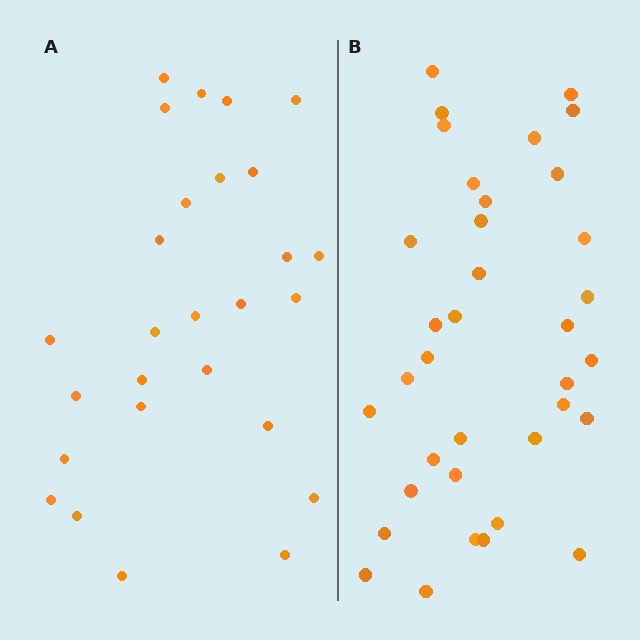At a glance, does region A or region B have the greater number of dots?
Region B (the right region) has more dots.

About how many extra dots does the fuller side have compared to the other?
Region B has roughly 8 or so more dots than region A.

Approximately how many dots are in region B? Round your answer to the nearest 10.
About 40 dots. (The exact count is 36, which rounds to 40.)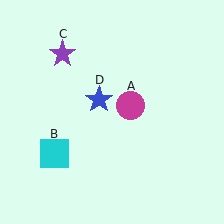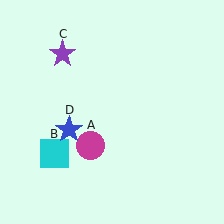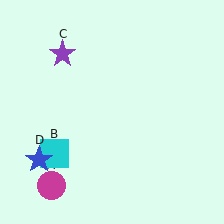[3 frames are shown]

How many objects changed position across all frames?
2 objects changed position: magenta circle (object A), blue star (object D).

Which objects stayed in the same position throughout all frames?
Cyan square (object B) and purple star (object C) remained stationary.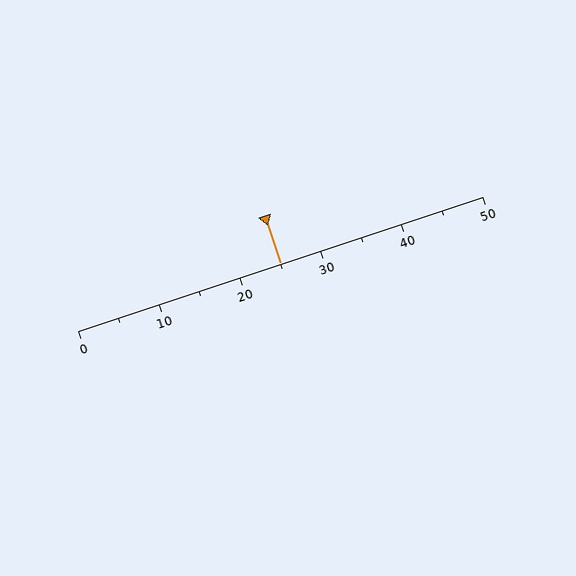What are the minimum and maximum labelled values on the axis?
The axis runs from 0 to 50.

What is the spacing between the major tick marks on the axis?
The major ticks are spaced 10 apart.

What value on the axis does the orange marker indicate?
The marker indicates approximately 25.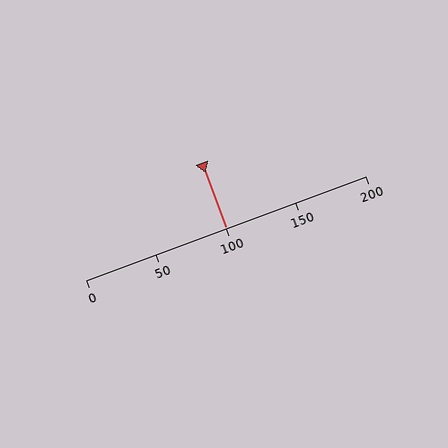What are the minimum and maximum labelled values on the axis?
The axis runs from 0 to 200.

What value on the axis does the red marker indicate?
The marker indicates approximately 100.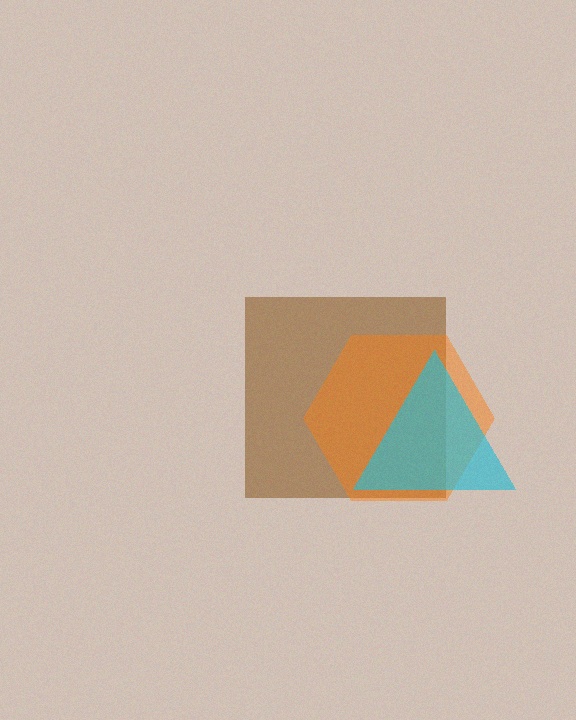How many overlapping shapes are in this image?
There are 3 overlapping shapes in the image.